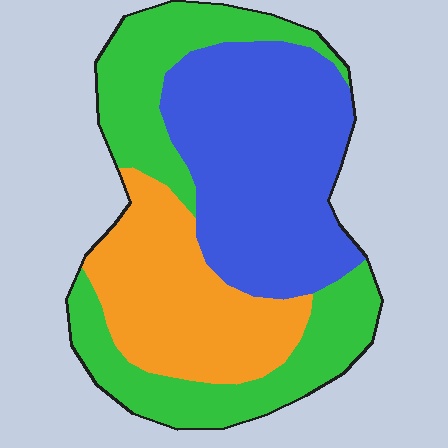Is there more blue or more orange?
Blue.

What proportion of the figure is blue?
Blue covers about 40% of the figure.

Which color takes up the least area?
Orange, at roughly 25%.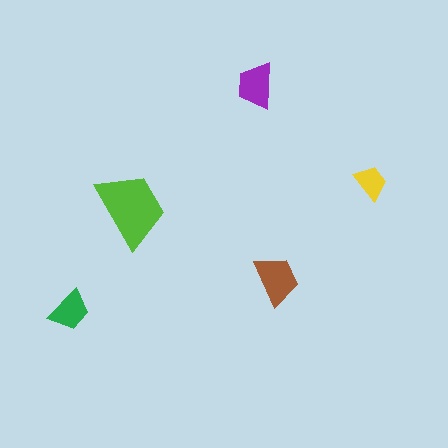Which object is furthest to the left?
The green trapezoid is leftmost.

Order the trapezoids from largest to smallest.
the lime one, the brown one, the purple one, the green one, the yellow one.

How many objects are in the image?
There are 5 objects in the image.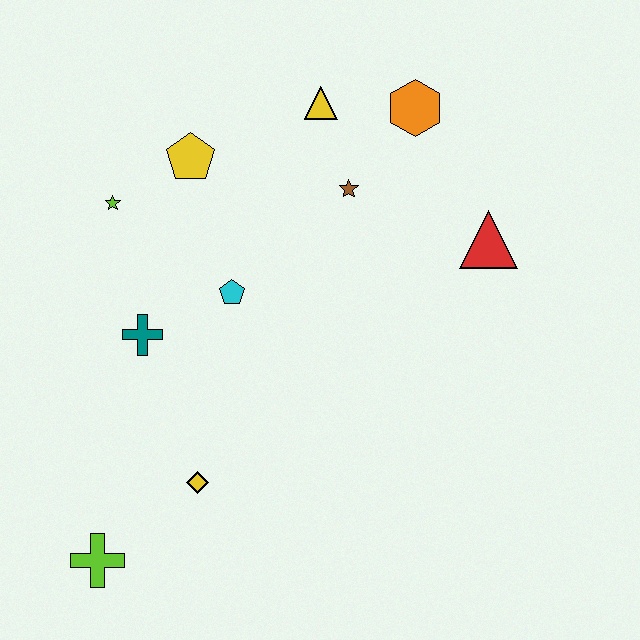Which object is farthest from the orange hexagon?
The lime cross is farthest from the orange hexagon.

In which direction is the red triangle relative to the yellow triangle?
The red triangle is to the right of the yellow triangle.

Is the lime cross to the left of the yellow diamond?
Yes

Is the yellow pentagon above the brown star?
Yes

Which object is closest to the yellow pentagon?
The lime star is closest to the yellow pentagon.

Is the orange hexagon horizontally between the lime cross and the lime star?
No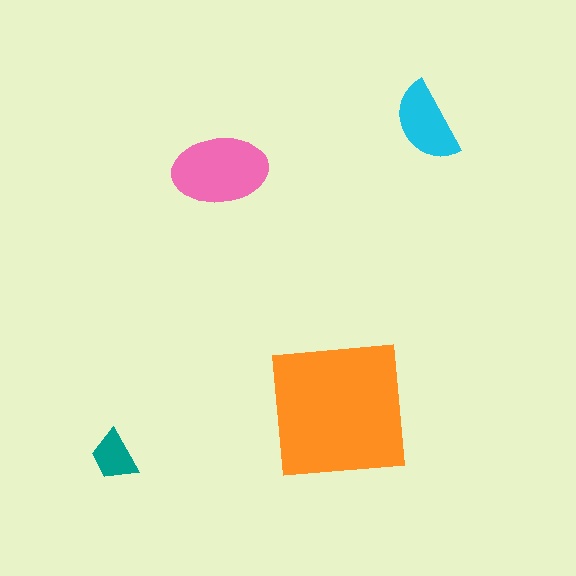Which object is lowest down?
The teal trapezoid is bottommost.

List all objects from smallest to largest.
The teal trapezoid, the cyan semicircle, the pink ellipse, the orange square.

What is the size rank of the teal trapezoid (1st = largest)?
4th.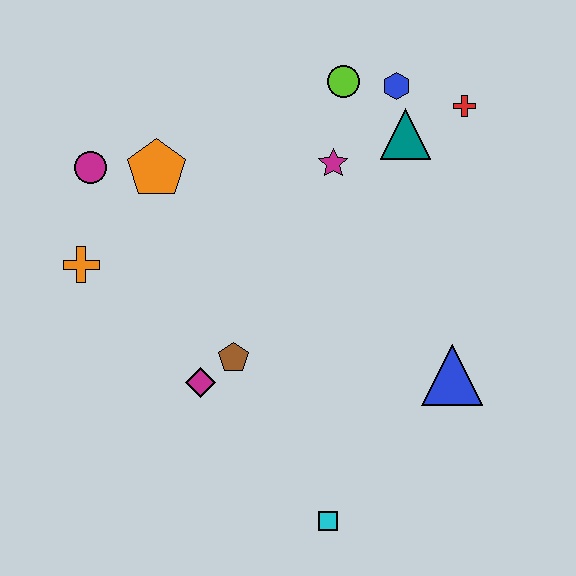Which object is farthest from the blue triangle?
The magenta circle is farthest from the blue triangle.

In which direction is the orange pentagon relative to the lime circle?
The orange pentagon is to the left of the lime circle.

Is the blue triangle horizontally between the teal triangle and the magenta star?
No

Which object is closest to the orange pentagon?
The magenta circle is closest to the orange pentagon.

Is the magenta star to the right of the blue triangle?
No